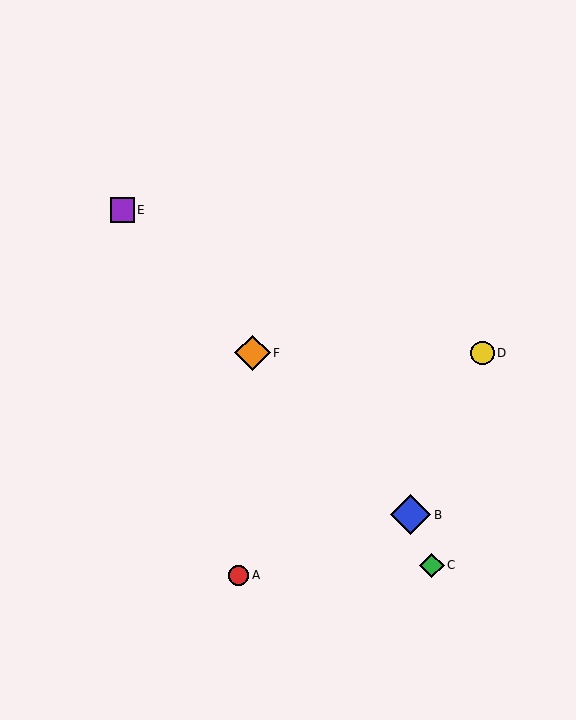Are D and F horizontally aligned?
Yes, both are at y≈353.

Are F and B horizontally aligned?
No, F is at y≈353 and B is at y≈515.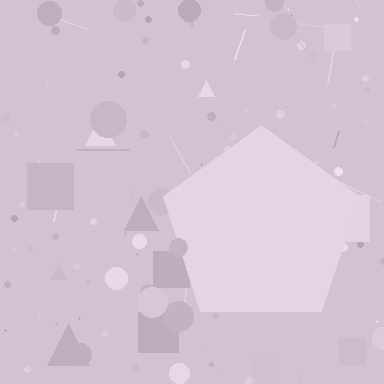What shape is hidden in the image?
A pentagon is hidden in the image.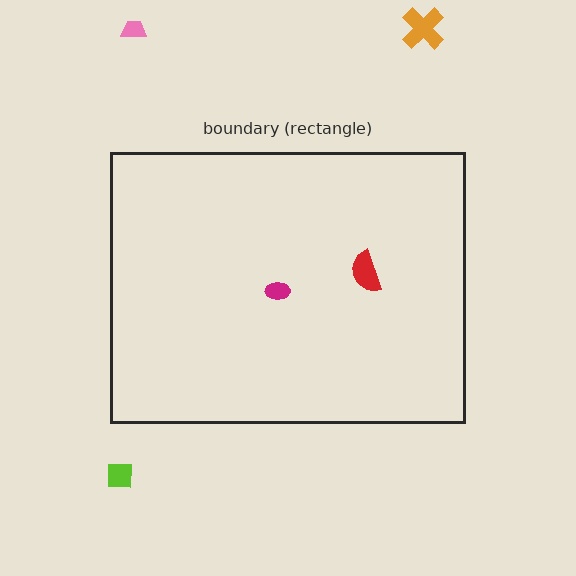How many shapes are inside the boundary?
2 inside, 3 outside.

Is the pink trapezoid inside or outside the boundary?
Outside.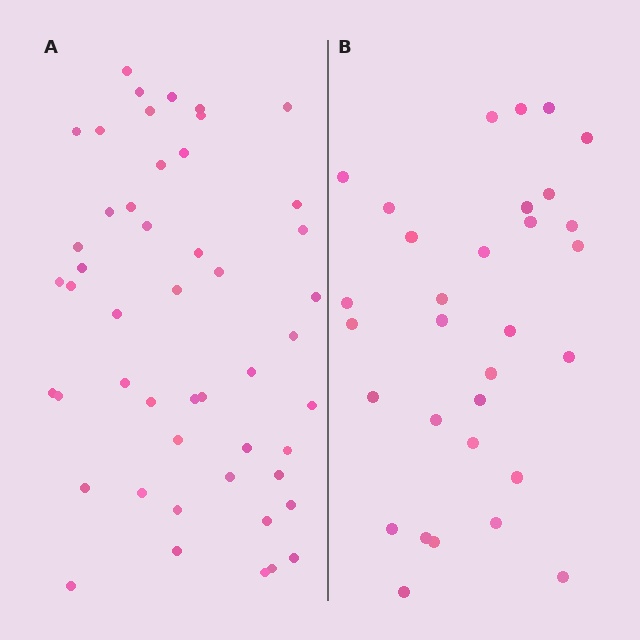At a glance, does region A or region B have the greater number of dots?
Region A (the left region) has more dots.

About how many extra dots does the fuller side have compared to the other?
Region A has approximately 20 more dots than region B.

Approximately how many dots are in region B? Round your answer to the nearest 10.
About 30 dots. (The exact count is 31, which rounds to 30.)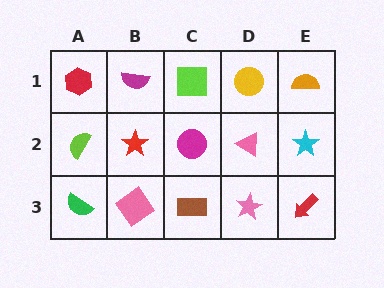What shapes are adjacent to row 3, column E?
A cyan star (row 2, column E), a pink star (row 3, column D).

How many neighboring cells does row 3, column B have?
3.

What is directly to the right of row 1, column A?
A magenta semicircle.